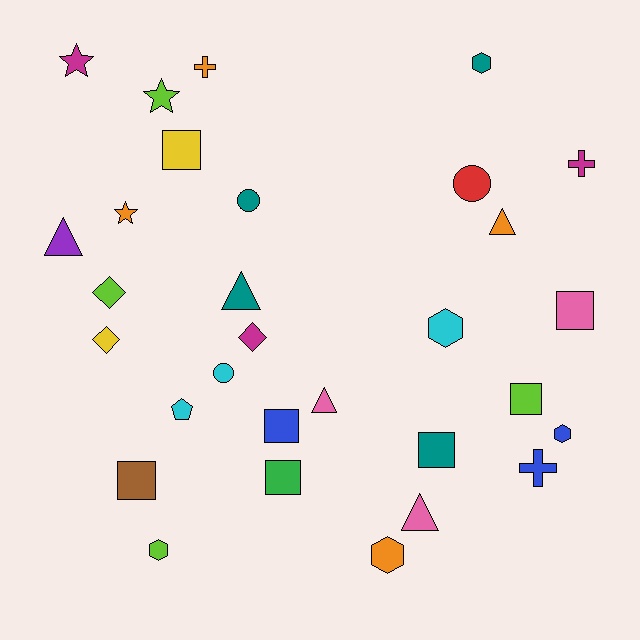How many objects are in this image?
There are 30 objects.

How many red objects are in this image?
There is 1 red object.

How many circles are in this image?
There are 3 circles.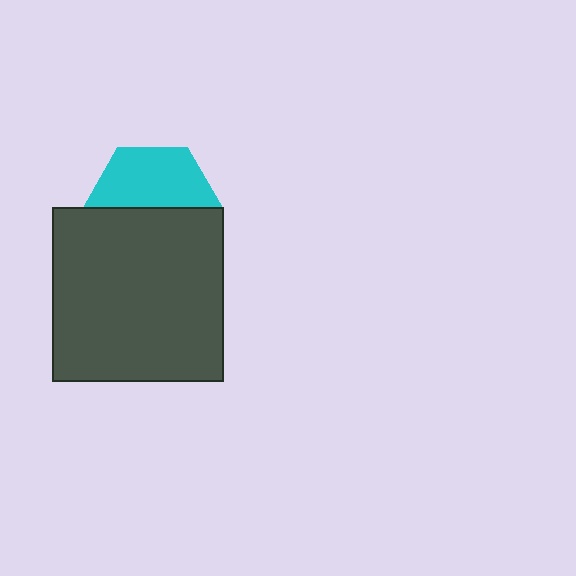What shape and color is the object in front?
The object in front is a dark gray rectangle.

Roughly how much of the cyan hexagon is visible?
About half of it is visible (roughly 50%).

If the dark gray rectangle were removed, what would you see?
You would see the complete cyan hexagon.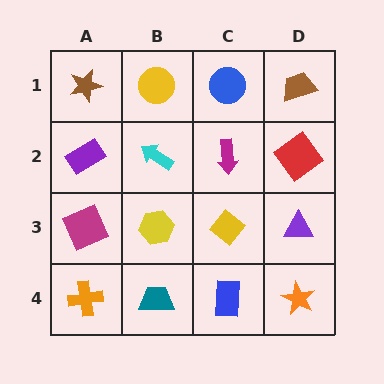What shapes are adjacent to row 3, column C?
A magenta arrow (row 2, column C), a blue rectangle (row 4, column C), a yellow hexagon (row 3, column B), a purple triangle (row 3, column D).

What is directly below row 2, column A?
A magenta square.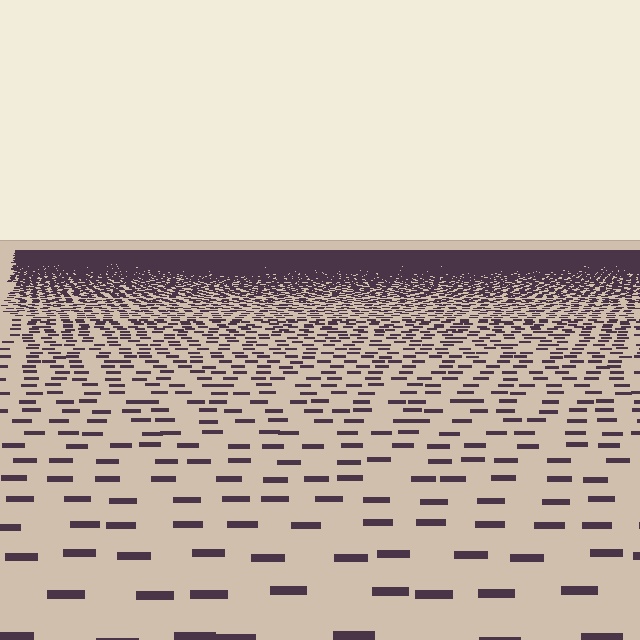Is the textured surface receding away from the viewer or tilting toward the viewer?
The surface is receding away from the viewer. Texture elements get smaller and denser toward the top.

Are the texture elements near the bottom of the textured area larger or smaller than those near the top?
Larger. Near the bottom, elements are closer to the viewer and appear at a bigger on-screen size.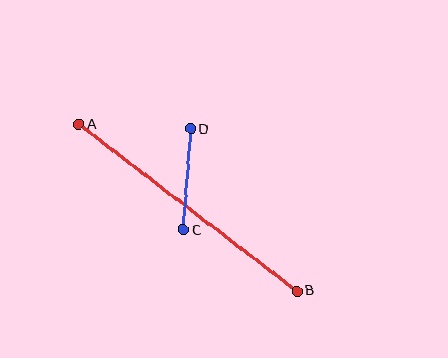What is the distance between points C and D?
The distance is approximately 102 pixels.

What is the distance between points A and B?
The distance is approximately 274 pixels.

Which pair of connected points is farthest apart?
Points A and B are farthest apart.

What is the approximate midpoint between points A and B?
The midpoint is at approximately (188, 208) pixels.